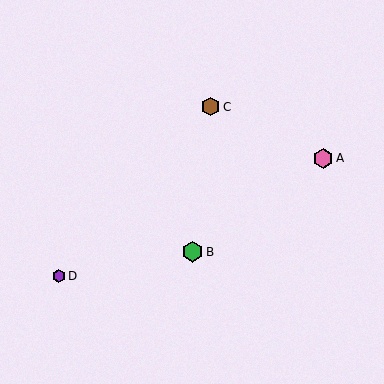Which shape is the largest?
The green hexagon (labeled B) is the largest.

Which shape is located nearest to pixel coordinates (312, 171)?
The pink hexagon (labeled A) at (323, 158) is nearest to that location.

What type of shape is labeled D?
Shape D is a purple hexagon.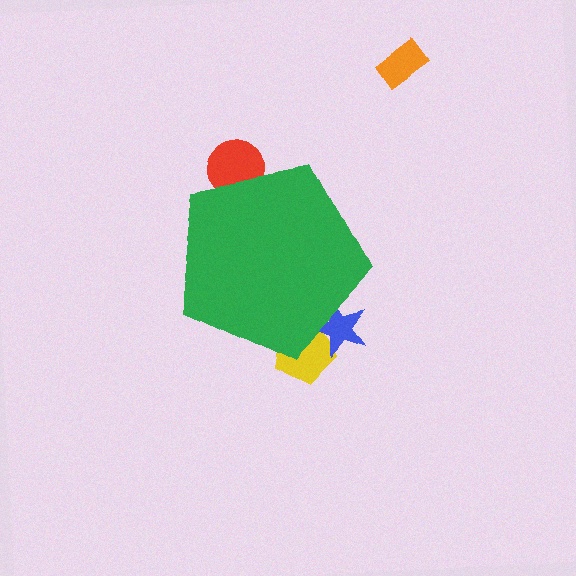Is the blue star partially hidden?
Yes, the blue star is partially hidden behind the green pentagon.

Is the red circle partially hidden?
Yes, the red circle is partially hidden behind the green pentagon.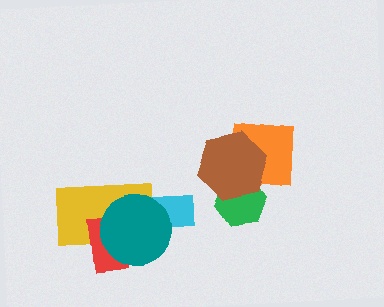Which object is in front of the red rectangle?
The teal circle is in front of the red rectangle.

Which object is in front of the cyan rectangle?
The teal circle is in front of the cyan rectangle.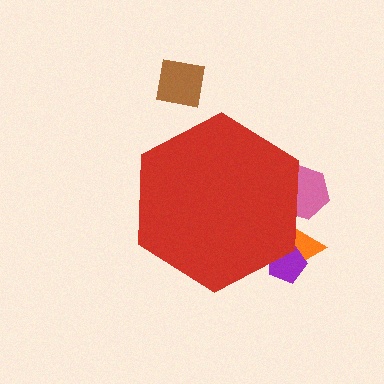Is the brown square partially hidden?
No, the brown square is fully visible.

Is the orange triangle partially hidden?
Yes, the orange triangle is partially hidden behind the red hexagon.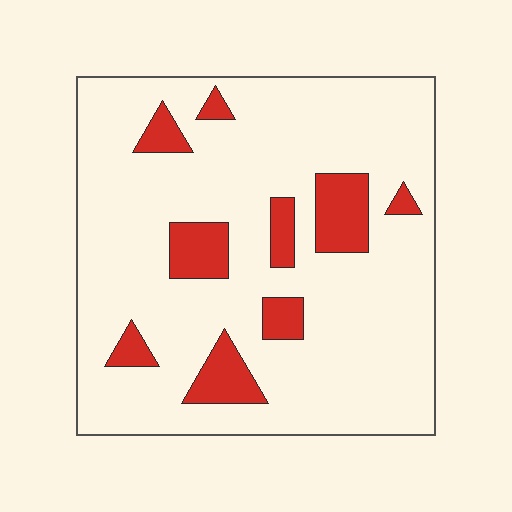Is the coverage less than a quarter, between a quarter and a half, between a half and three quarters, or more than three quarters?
Less than a quarter.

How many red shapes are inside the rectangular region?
9.